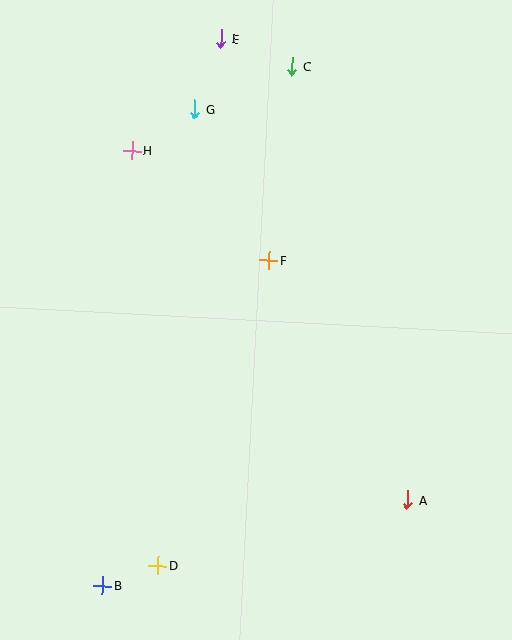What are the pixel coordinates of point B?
Point B is at (103, 585).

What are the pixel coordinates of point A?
Point A is at (408, 500).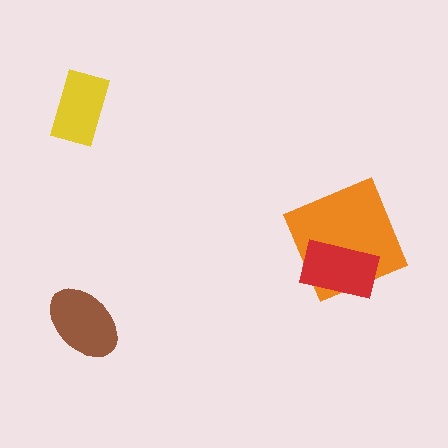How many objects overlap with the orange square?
1 object overlaps with the orange square.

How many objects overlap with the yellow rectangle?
0 objects overlap with the yellow rectangle.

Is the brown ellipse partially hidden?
No, no other shape covers it.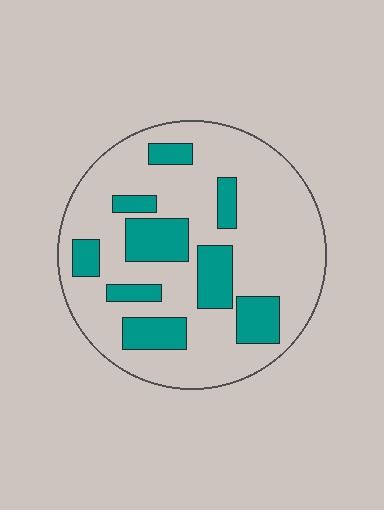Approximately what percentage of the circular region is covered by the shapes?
Approximately 25%.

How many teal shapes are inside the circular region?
9.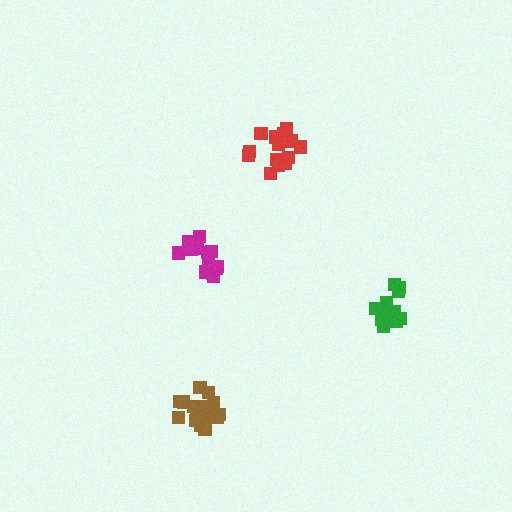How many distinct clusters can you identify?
There are 4 distinct clusters.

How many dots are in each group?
Group 1: 17 dots, Group 2: 12 dots, Group 3: 14 dots, Group 4: 17 dots (60 total).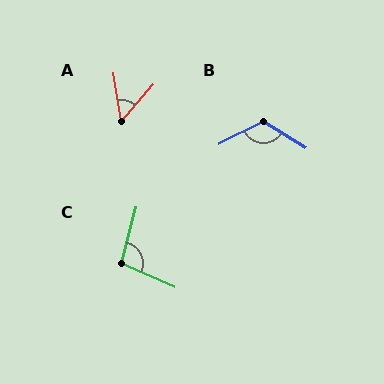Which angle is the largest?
B, at approximately 121 degrees.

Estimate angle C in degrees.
Approximately 99 degrees.